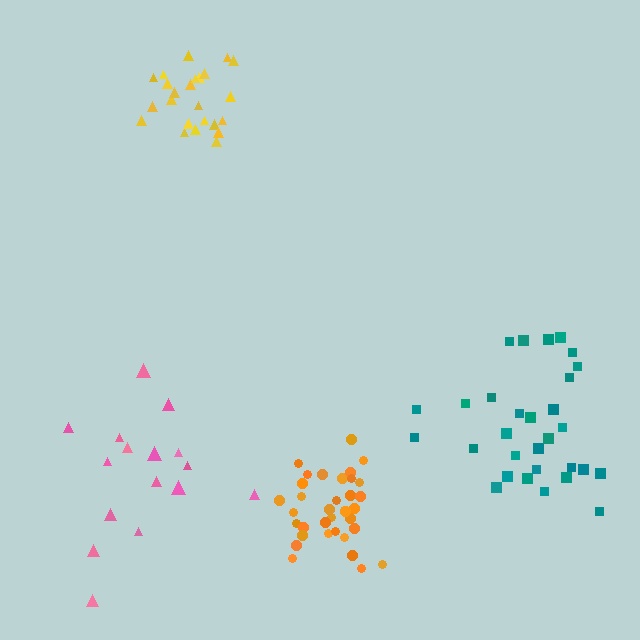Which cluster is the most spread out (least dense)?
Pink.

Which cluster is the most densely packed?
Yellow.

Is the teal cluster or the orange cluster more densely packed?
Orange.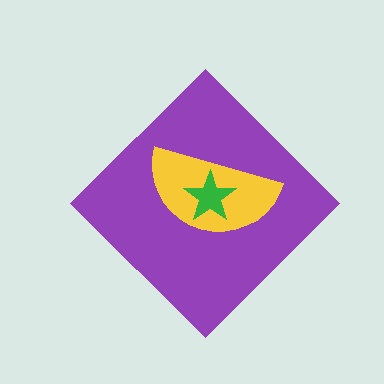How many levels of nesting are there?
3.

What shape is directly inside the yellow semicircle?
The green star.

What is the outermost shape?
The purple diamond.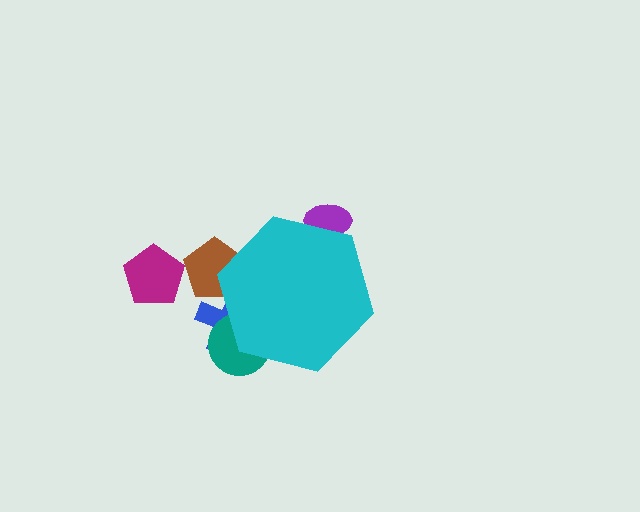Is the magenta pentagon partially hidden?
No, the magenta pentagon is fully visible.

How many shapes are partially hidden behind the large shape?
4 shapes are partially hidden.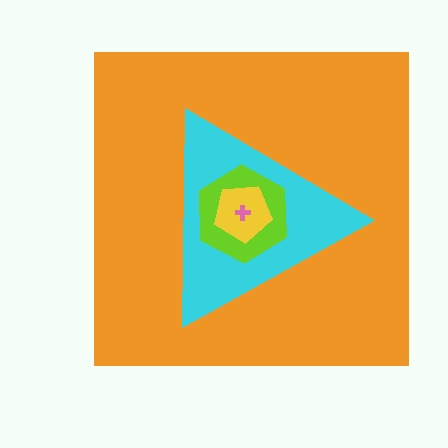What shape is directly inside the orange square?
The cyan triangle.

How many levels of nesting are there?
5.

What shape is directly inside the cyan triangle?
The lime hexagon.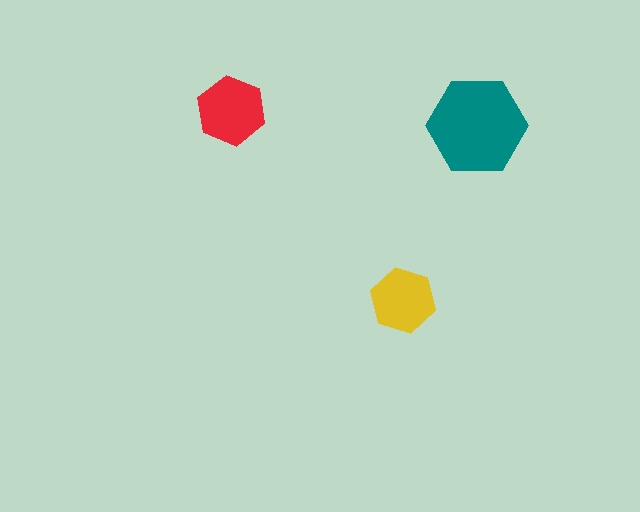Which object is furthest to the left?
The red hexagon is leftmost.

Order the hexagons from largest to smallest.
the teal one, the red one, the yellow one.